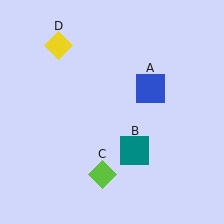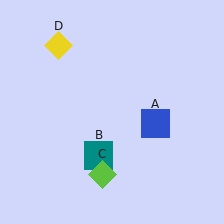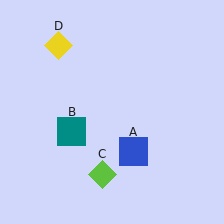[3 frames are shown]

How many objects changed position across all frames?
2 objects changed position: blue square (object A), teal square (object B).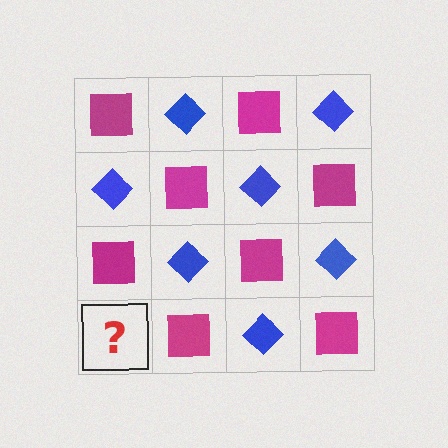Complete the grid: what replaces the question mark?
The question mark should be replaced with a blue diamond.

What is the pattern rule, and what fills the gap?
The rule is that it alternates magenta square and blue diamond in a checkerboard pattern. The gap should be filled with a blue diamond.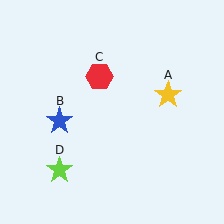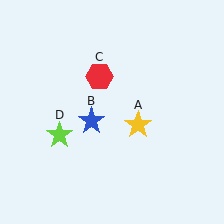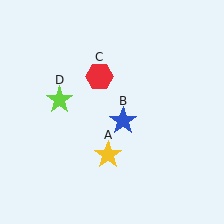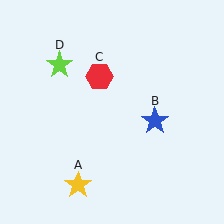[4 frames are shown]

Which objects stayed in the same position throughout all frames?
Red hexagon (object C) remained stationary.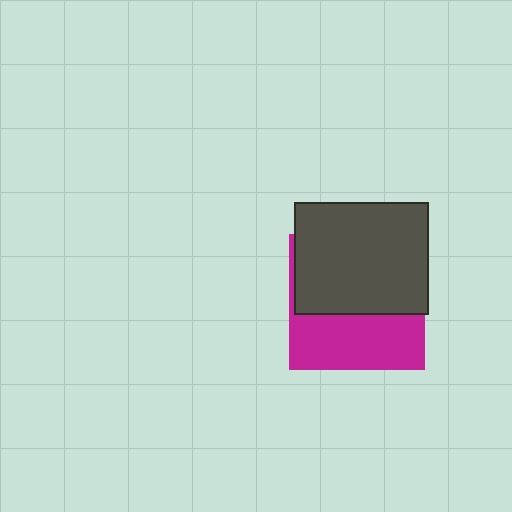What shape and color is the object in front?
The object in front is a dark gray rectangle.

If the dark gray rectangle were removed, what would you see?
You would see the complete magenta square.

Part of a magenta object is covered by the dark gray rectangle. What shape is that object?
It is a square.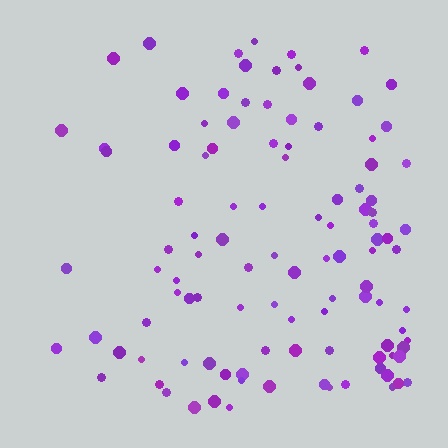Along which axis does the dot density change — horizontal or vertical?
Horizontal.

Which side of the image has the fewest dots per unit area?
The left.